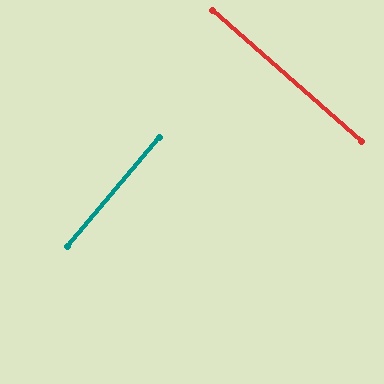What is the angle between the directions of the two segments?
Approximately 89 degrees.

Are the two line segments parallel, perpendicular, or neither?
Perpendicular — they meet at approximately 89°.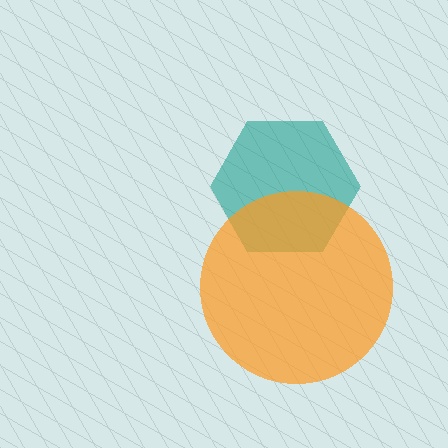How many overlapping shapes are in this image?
There are 2 overlapping shapes in the image.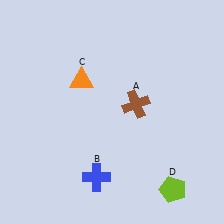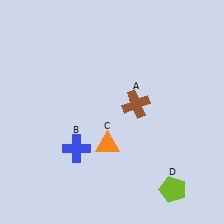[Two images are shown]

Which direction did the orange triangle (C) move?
The orange triangle (C) moved down.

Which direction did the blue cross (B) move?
The blue cross (B) moved up.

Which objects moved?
The objects that moved are: the blue cross (B), the orange triangle (C).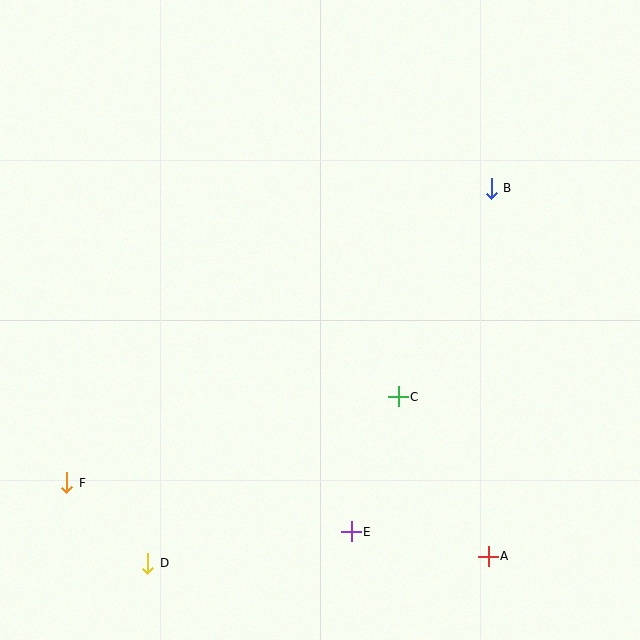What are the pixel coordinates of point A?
Point A is at (488, 556).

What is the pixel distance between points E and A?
The distance between E and A is 139 pixels.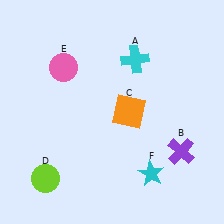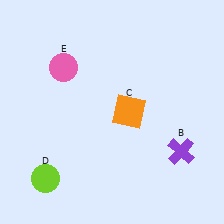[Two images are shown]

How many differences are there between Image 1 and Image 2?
There are 2 differences between the two images.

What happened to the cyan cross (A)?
The cyan cross (A) was removed in Image 2. It was in the top-right area of Image 1.